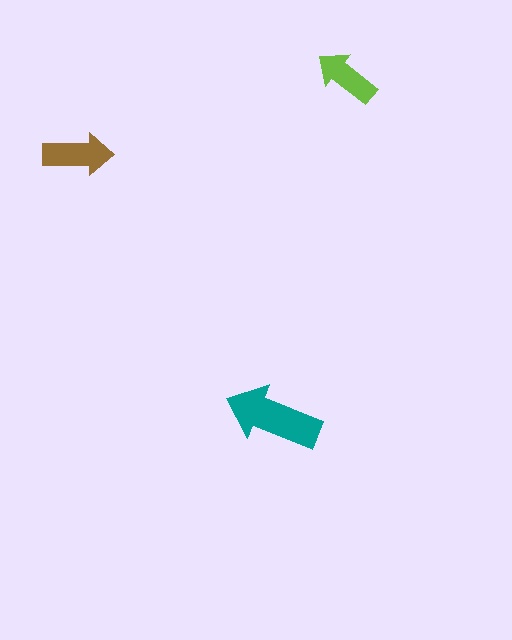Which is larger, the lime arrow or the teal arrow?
The teal one.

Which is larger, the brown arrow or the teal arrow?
The teal one.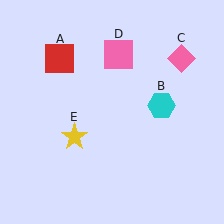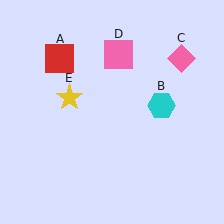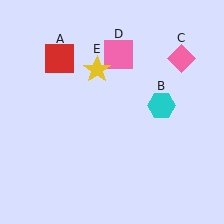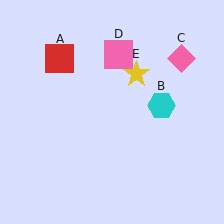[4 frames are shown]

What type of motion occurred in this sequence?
The yellow star (object E) rotated clockwise around the center of the scene.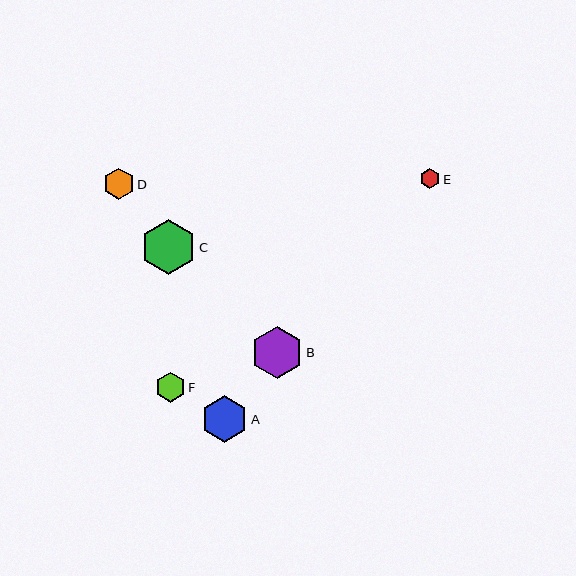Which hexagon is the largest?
Hexagon C is the largest with a size of approximately 55 pixels.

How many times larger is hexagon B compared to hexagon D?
Hexagon B is approximately 1.7 times the size of hexagon D.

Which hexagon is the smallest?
Hexagon E is the smallest with a size of approximately 20 pixels.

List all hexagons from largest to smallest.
From largest to smallest: C, B, A, D, F, E.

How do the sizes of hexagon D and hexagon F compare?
Hexagon D and hexagon F are approximately the same size.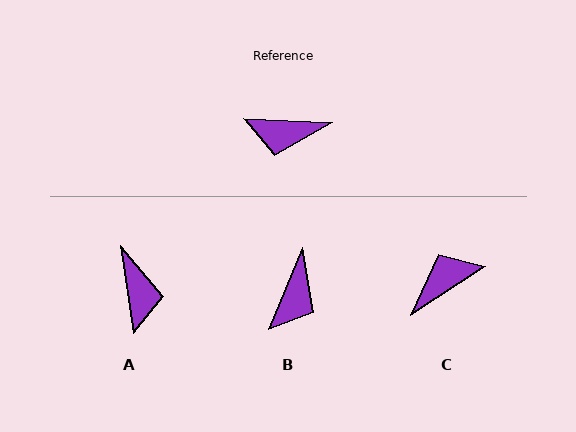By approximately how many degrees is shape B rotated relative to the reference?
Approximately 70 degrees counter-clockwise.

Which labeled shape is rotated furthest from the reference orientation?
C, about 145 degrees away.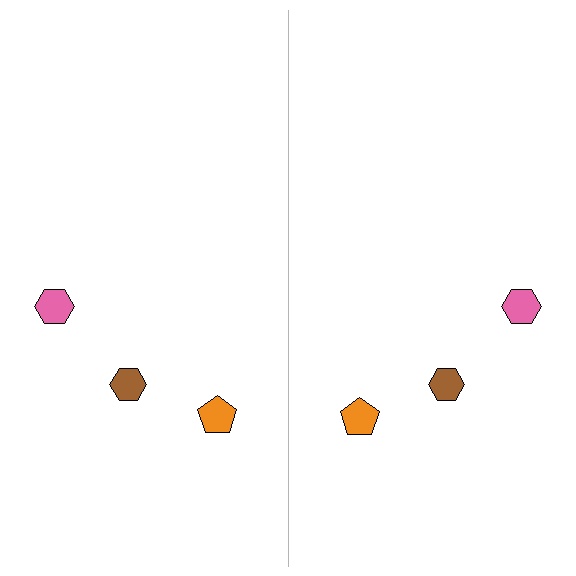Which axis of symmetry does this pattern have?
The pattern has a vertical axis of symmetry running through the center of the image.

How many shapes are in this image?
There are 6 shapes in this image.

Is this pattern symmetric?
Yes, this pattern has bilateral (reflection) symmetry.